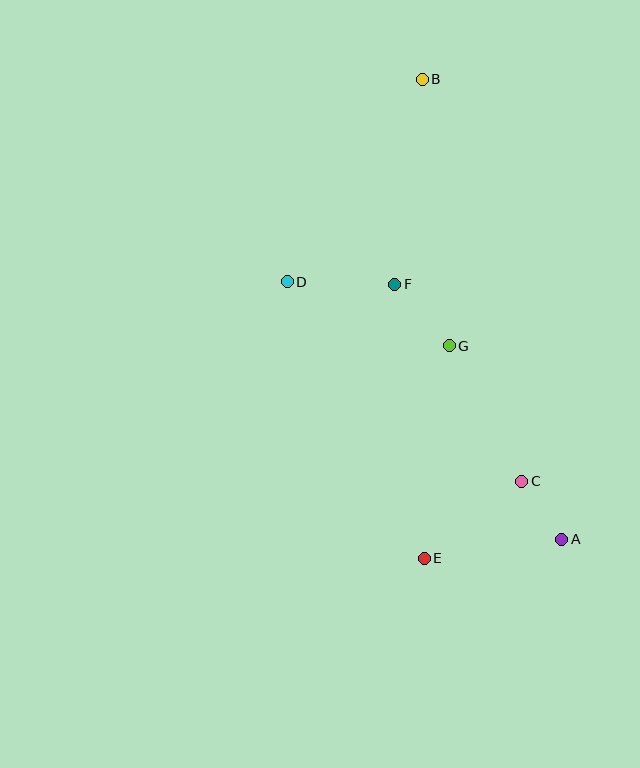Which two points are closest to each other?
Points A and C are closest to each other.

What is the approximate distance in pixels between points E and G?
The distance between E and G is approximately 214 pixels.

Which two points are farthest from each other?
Points A and B are farthest from each other.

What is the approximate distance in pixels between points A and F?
The distance between A and F is approximately 305 pixels.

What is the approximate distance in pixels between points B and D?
The distance between B and D is approximately 243 pixels.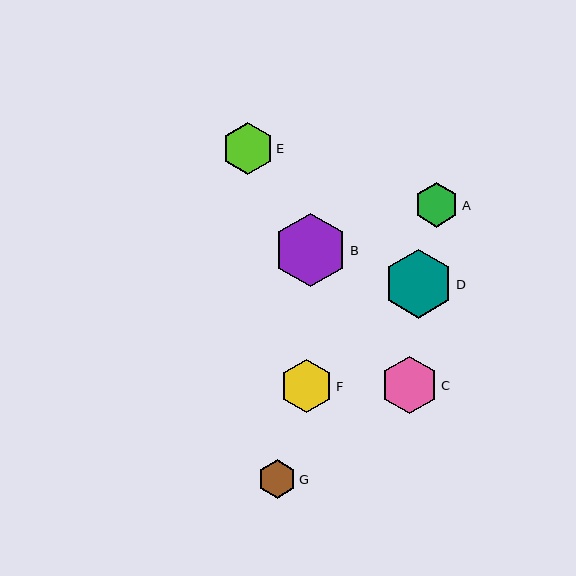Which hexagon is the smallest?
Hexagon G is the smallest with a size of approximately 38 pixels.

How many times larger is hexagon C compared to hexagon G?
Hexagon C is approximately 1.5 times the size of hexagon G.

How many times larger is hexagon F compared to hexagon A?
Hexagon F is approximately 1.2 times the size of hexagon A.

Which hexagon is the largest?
Hexagon B is the largest with a size of approximately 73 pixels.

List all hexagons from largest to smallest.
From largest to smallest: B, D, C, F, E, A, G.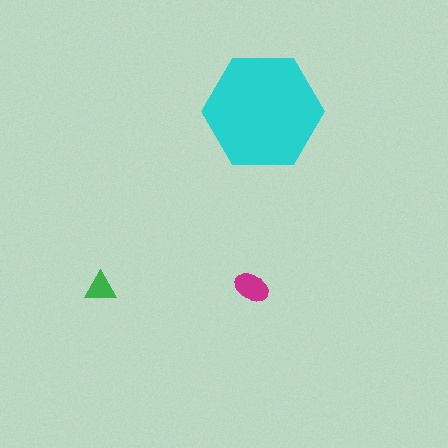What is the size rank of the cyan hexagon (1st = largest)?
1st.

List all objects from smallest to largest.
The green triangle, the magenta ellipse, the cyan hexagon.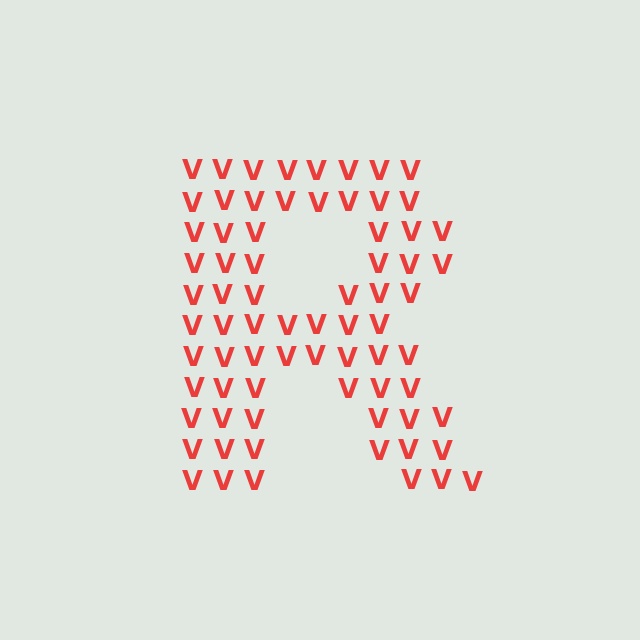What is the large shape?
The large shape is the letter R.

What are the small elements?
The small elements are letter V's.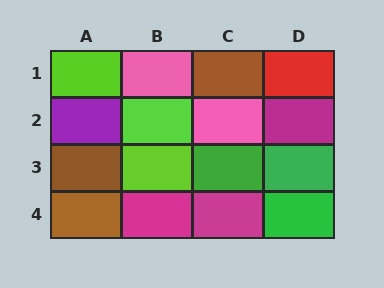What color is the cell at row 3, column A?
Brown.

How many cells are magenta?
3 cells are magenta.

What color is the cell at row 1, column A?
Lime.